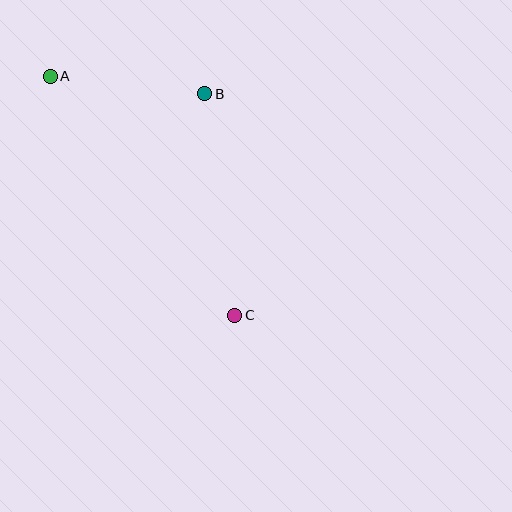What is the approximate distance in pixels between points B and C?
The distance between B and C is approximately 224 pixels.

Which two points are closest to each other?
Points A and B are closest to each other.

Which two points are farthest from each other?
Points A and C are farthest from each other.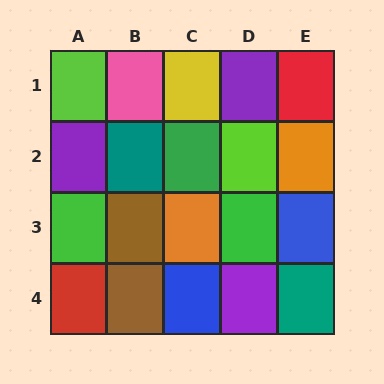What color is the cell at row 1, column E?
Red.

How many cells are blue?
2 cells are blue.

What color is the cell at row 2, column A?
Purple.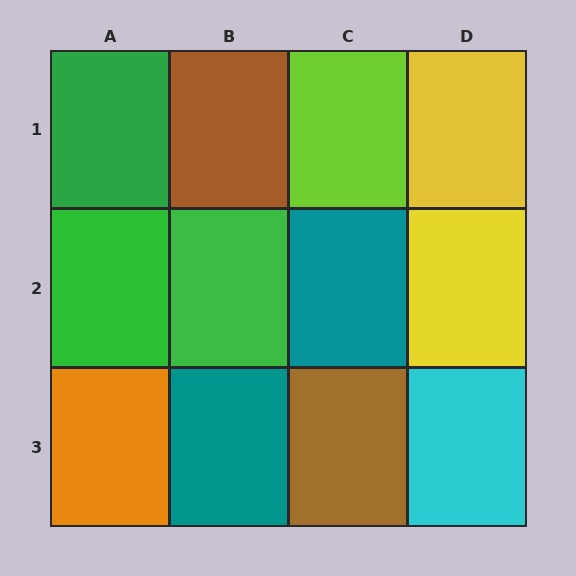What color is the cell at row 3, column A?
Orange.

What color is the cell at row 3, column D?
Cyan.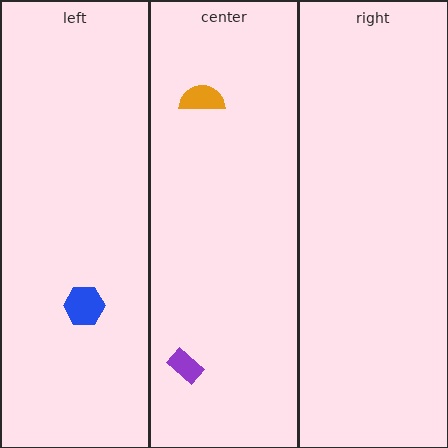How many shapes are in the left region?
1.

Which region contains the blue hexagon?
The left region.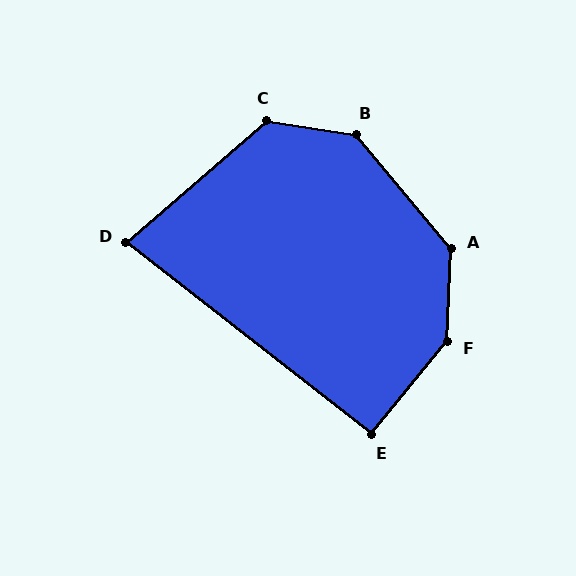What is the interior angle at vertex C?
Approximately 131 degrees (obtuse).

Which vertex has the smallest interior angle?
D, at approximately 79 degrees.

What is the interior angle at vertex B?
Approximately 138 degrees (obtuse).